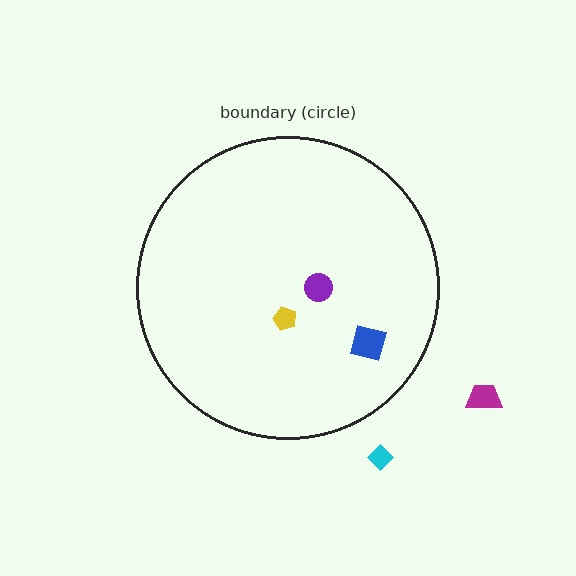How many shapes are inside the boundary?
3 inside, 2 outside.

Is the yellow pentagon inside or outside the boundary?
Inside.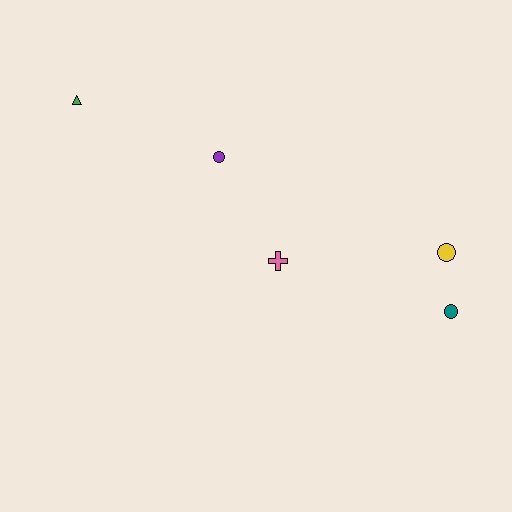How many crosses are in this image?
There is 1 cross.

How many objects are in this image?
There are 5 objects.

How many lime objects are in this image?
There are no lime objects.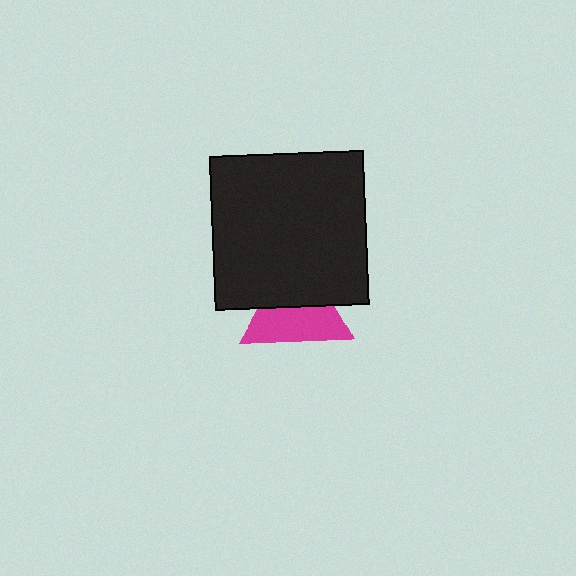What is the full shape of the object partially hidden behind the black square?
The partially hidden object is a magenta triangle.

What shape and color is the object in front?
The object in front is a black square.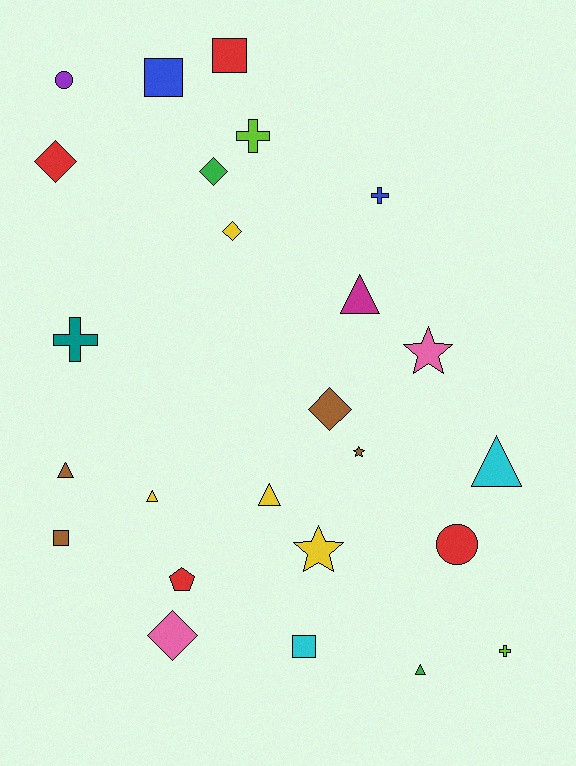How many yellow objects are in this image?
There are 4 yellow objects.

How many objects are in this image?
There are 25 objects.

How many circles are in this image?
There are 2 circles.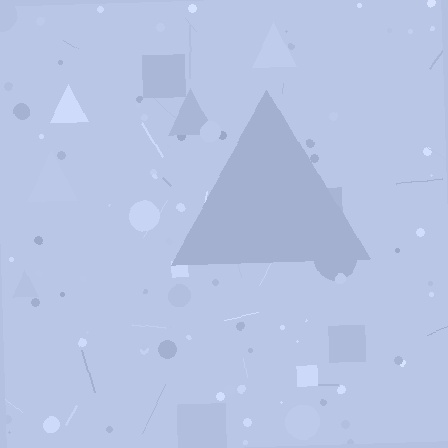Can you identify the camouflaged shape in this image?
The camouflaged shape is a triangle.